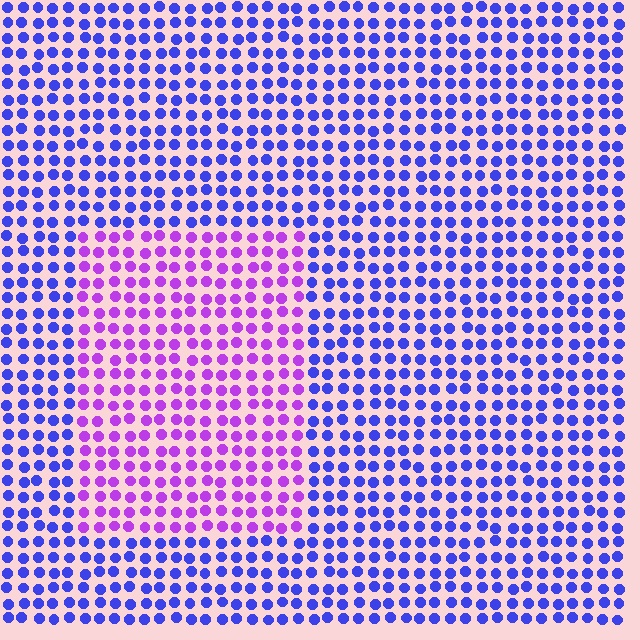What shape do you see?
I see a rectangle.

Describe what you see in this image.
The image is filled with small blue elements in a uniform arrangement. A rectangle-shaped region is visible where the elements are tinted to a slightly different hue, forming a subtle color boundary.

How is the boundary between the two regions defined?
The boundary is defined purely by a slight shift in hue (about 47 degrees). Spacing, size, and orientation are identical on both sides.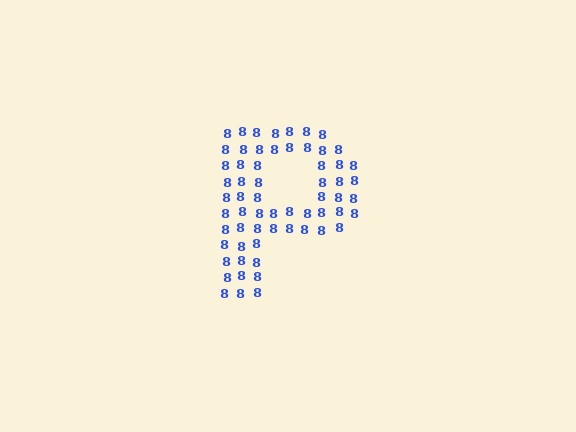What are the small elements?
The small elements are digit 8's.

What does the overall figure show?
The overall figure shows the letter P.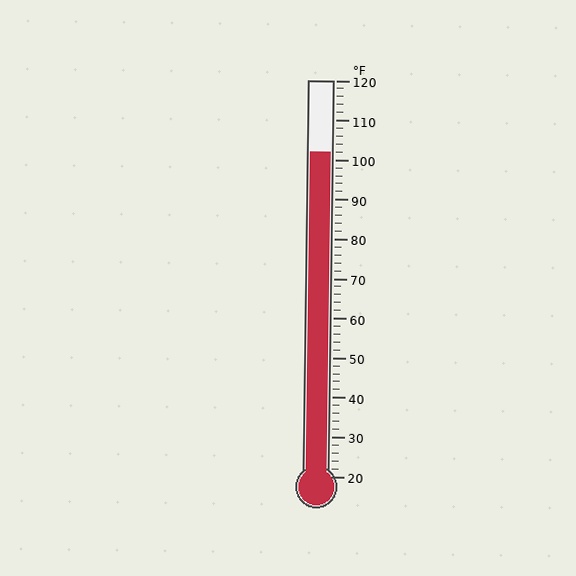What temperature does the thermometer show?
The thermometer shows approximately 102°F.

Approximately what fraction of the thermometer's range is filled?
The thermometer is filled to approximately 80% of its range.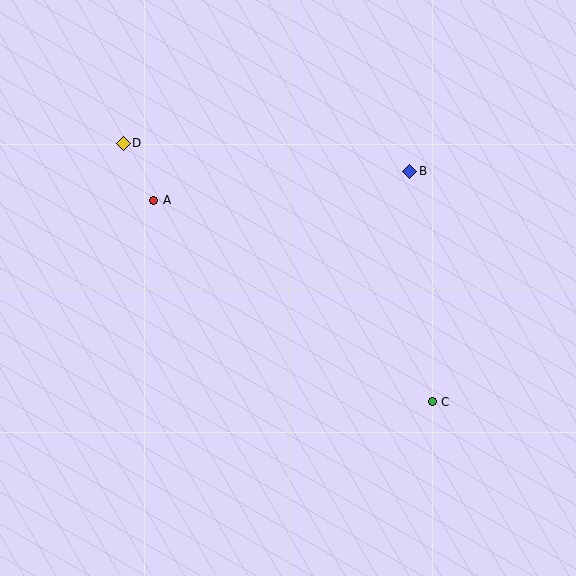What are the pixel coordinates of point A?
Point A is at (154, 200).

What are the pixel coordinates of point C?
Point C is at (432, 402).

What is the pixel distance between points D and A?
The distance between D and A is 65 pixels.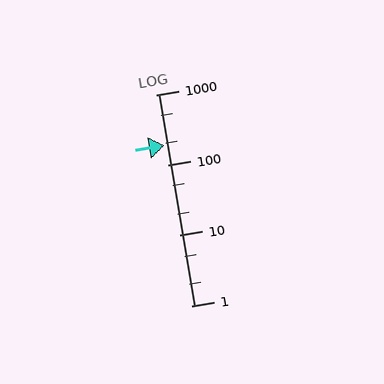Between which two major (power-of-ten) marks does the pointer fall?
The pointer is between 100 and 1000.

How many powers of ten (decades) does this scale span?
The scale spans 3 decades, from 1 to 1000.